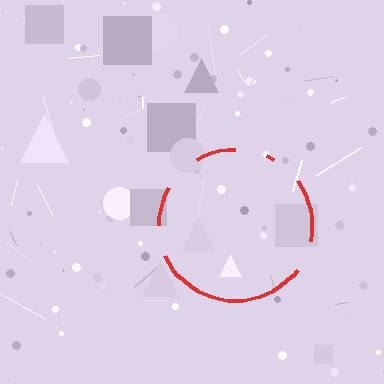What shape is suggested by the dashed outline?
The dashed outline suggests a circle.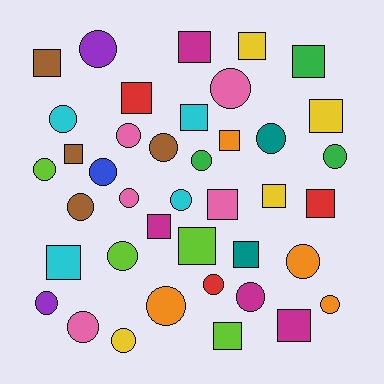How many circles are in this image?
There are 22 circles.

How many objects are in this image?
There are 40 objects.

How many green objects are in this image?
There are 3 green objects.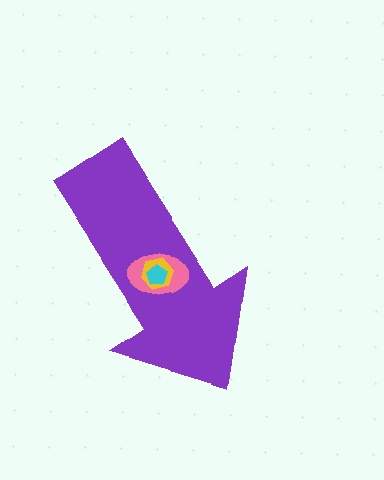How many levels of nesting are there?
4.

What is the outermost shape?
The purple arrow.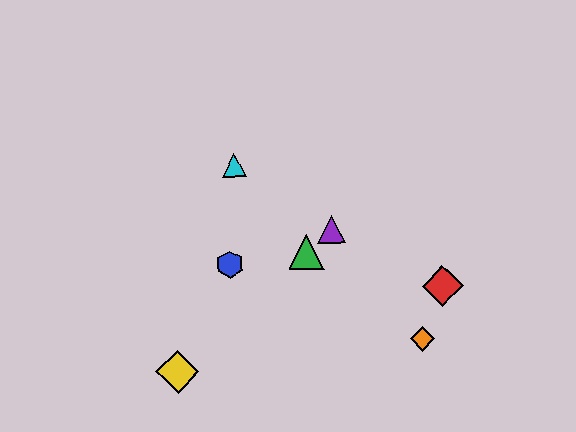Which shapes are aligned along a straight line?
The green triangle, the yellow diamond, the purple triangle are aligned along a straight line.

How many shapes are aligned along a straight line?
3 shapes (the green triangle, the yellow diamond, the purple triangle) are aligned along a straight line.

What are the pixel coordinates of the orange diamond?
The orange diamond is at (423, 338).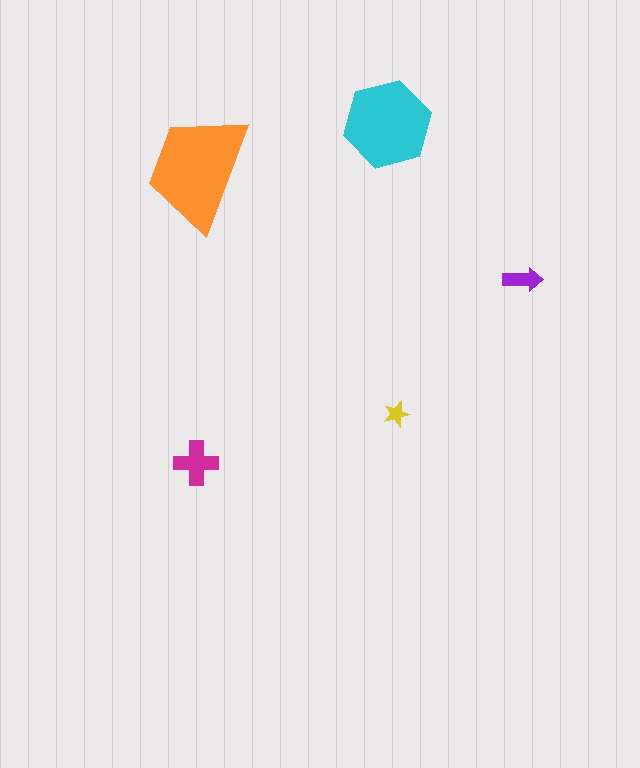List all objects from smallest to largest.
The yellow star, the purple arrow, the magenta cross, the cyan hexagon, the orange trapezoid.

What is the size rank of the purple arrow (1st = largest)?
4th.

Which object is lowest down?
The magenta cross is bottommost.